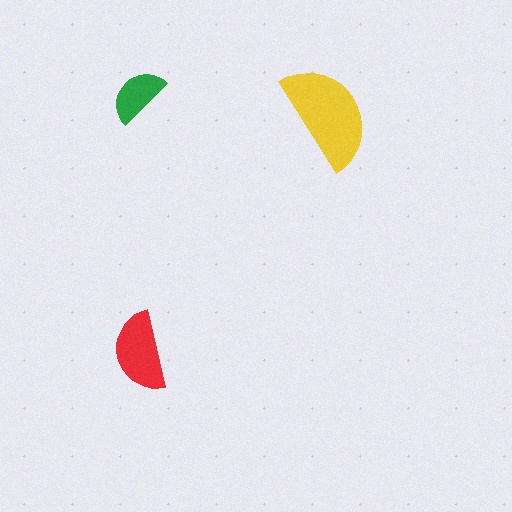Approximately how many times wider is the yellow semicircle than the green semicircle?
About 2 times wider.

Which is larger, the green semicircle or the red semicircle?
The red one.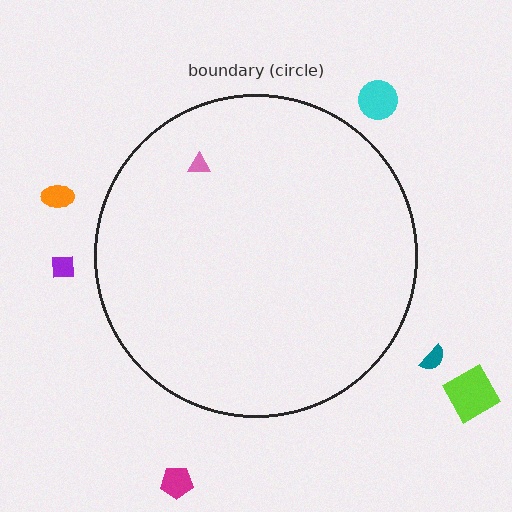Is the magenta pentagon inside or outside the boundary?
Outside.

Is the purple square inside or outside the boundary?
Outside.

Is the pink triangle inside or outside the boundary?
Inside.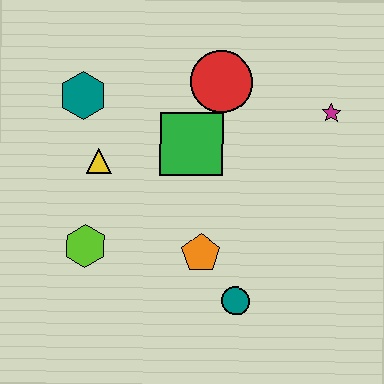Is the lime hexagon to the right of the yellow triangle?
No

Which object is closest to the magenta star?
The red circle is closest to the magenta star.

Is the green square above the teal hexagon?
No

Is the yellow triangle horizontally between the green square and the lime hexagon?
Yes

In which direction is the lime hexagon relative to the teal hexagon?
The lime hexagon is below the teal hexagon.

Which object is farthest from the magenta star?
The lime hexagon is farthest from the magenta star.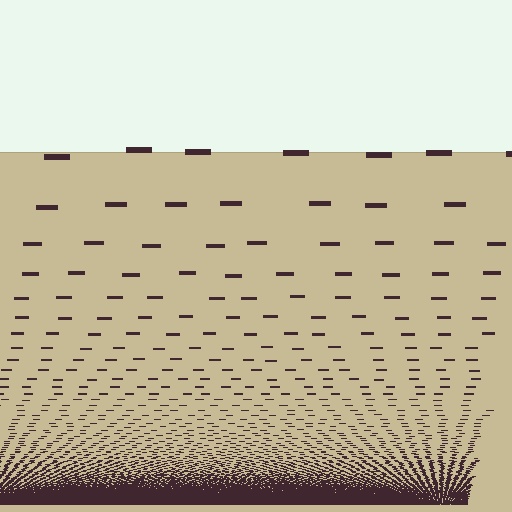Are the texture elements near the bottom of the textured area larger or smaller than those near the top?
Smaller. The gradient is inverted — elements near the bottom are smaller and denser.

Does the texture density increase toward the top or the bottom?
Density increases toward the bottom.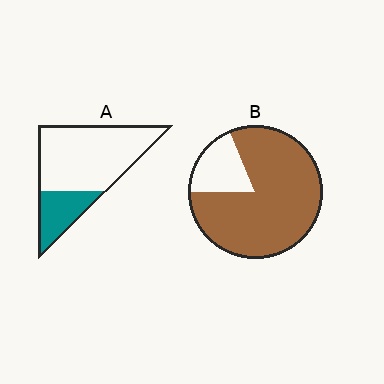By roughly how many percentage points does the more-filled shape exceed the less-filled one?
By roughly 55 percentage points (B over A).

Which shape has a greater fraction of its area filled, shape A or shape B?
Shape B.